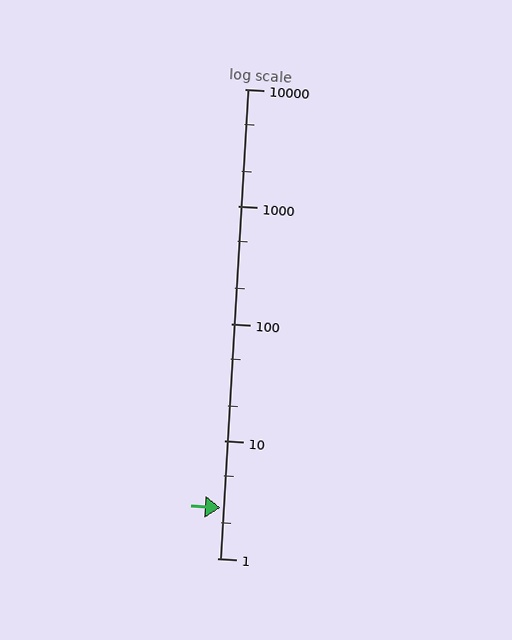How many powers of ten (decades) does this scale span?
The scale spans 4 decades, from 1 to 10000.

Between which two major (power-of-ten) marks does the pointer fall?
The pointer is between 1 and 10.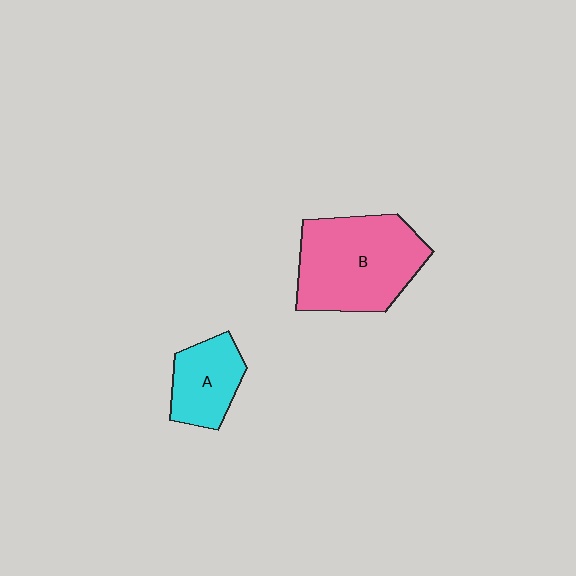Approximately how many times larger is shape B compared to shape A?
Approximately 2.0 times.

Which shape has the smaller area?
Shape A (cyan).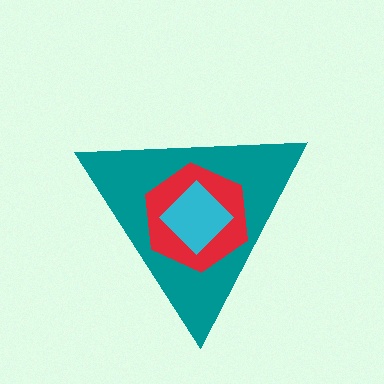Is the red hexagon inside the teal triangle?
Yes.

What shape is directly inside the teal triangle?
The red hexagon.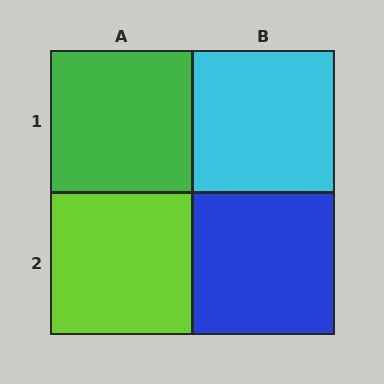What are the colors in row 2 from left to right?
Lime, blue.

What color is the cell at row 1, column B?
Cyan.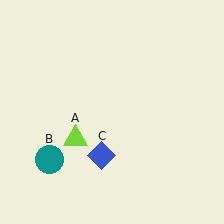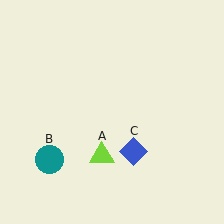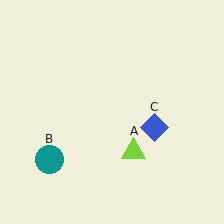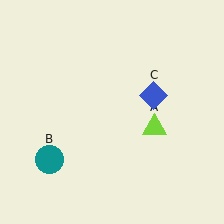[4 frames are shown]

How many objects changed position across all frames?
2 objects changed position: lime triangle (object A), blue diamond (object C).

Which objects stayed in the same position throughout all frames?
Teal circle (object B) remained stationary.